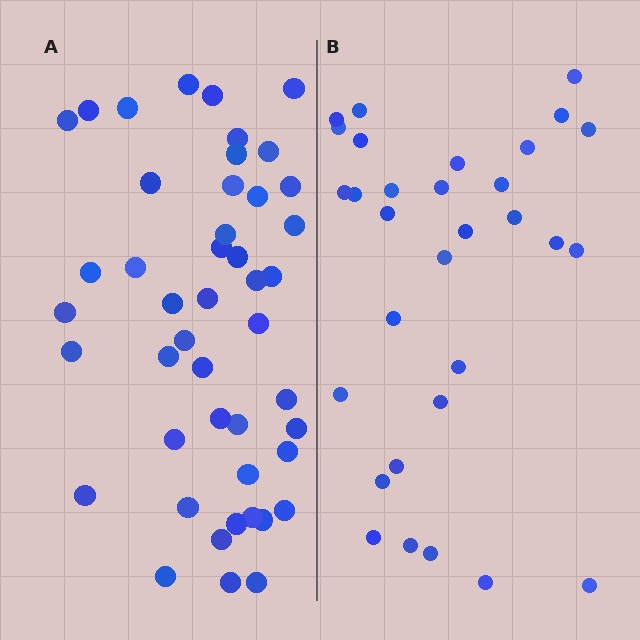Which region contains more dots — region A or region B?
Region A (the left region) has more dots.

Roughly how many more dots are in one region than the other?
Region A has approximately 15 more dots than region B.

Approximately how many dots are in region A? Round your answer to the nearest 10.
About 50 dots. (The exact count is 46, which rounds to 50.)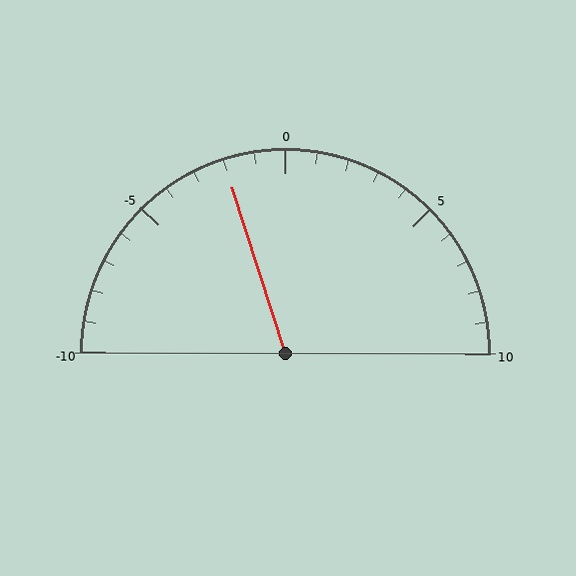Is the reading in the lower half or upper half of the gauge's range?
The reading is in the lower half of the range (-10 to 10).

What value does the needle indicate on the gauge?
The needle indicates approximately -2.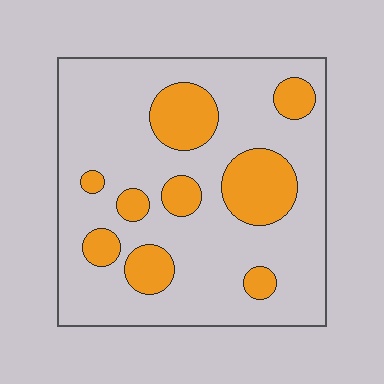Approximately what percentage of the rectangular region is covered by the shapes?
Approximately 25%.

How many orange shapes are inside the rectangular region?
9.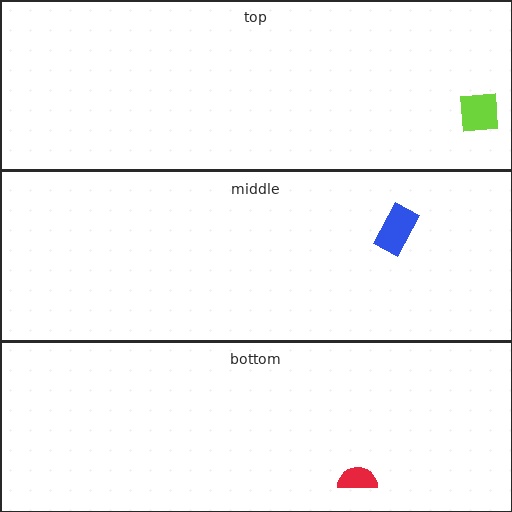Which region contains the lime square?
The top region.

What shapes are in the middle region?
The blue rectangle.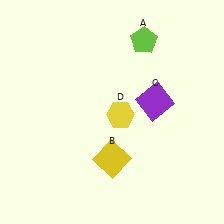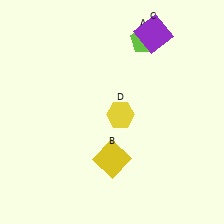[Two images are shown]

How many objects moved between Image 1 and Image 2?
1 object moved between the two images.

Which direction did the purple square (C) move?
The purple square (C) moved up.